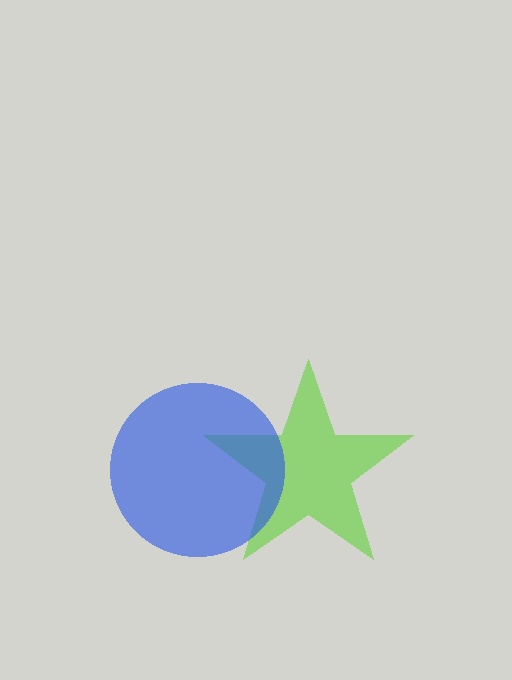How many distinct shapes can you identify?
There are 2 distinct shapes: a lime star, a blue circle.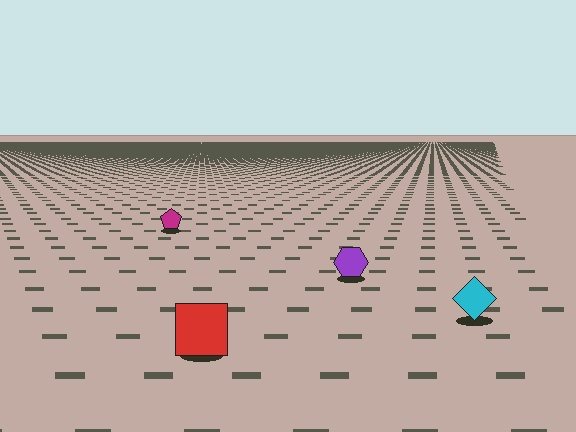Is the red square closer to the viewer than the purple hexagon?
Yes. The red square is closer — you can tell from the texture gradient: the ground texture is coarser near it.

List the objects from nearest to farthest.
From nearest to farthest: the red square, the cyan diamond, the purple hexagon, the magenta pentagon.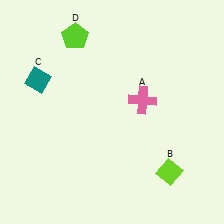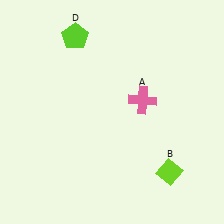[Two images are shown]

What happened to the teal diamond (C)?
The teal diamond (C) was removed in Image 2. It was in the top-left area of Image 1.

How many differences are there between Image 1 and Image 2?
There is 1 difference between the two images.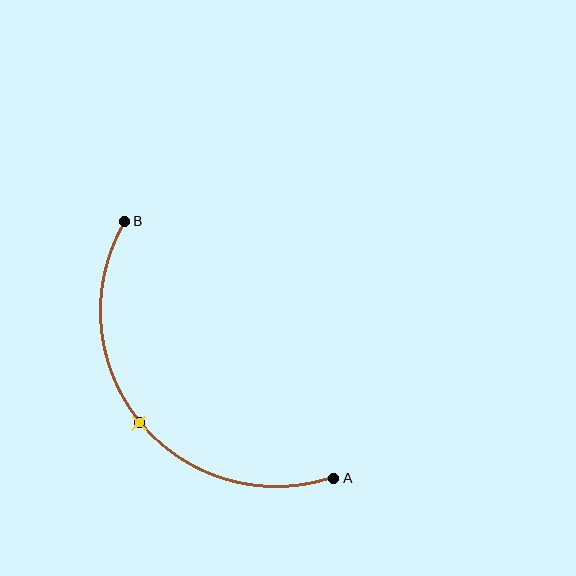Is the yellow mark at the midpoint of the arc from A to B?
Yes. The yellow mark lies on the arc at equal arc-length from both A and B — it is the arc midpoint.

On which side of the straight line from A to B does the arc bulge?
The arc bulges below and to the left of the straight line connecting A and B.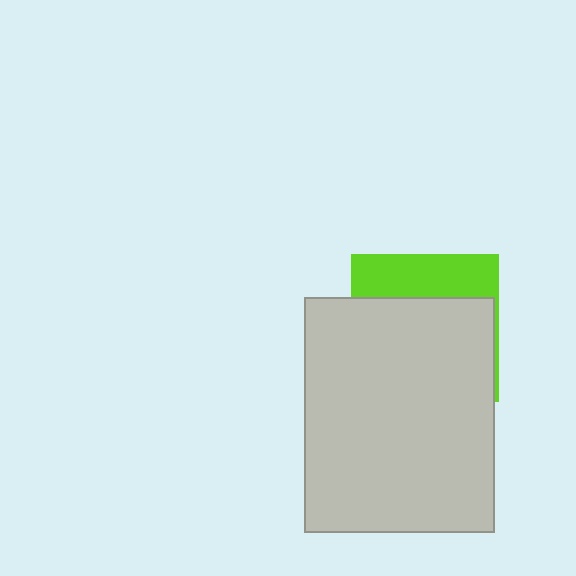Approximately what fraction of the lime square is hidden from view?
Roughly 68% of the lime square is hidden behind the light gray rectangle.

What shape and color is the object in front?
The object in front is a light gray rectangle.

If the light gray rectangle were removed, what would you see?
You would see the complete lime square.